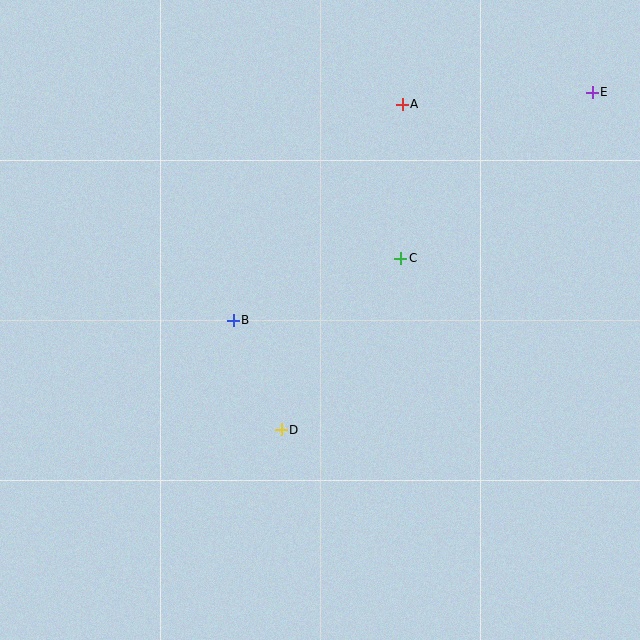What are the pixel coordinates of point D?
Point D is at (281, 430).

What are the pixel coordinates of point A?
Point A is at (402, 104).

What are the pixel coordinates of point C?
Point C is at (401, 258).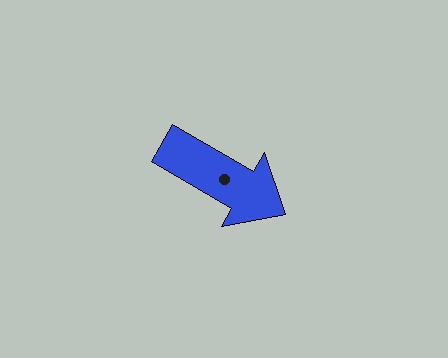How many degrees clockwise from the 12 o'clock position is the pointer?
Approximately 120 degrees.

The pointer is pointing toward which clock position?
Roughly 4 o'clock.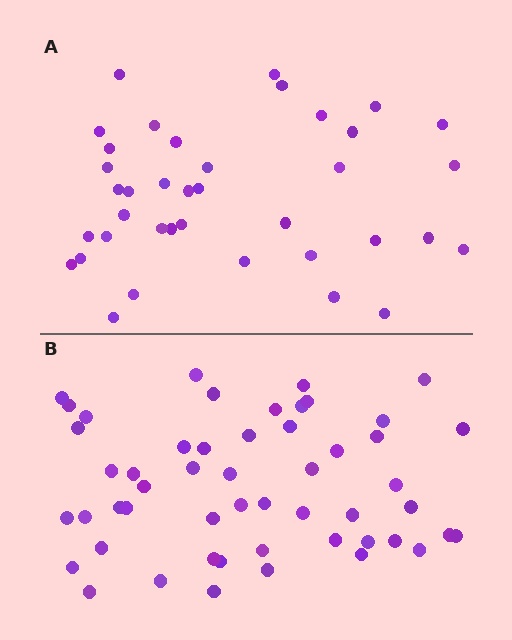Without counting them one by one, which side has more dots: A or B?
Region B (the bottom region) has more dots.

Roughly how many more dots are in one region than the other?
Region B has approximately 15 more dots than region A.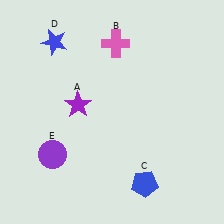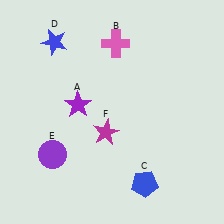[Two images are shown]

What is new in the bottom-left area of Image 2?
A magenta star (F) was added in the bottom-left area of Image 2.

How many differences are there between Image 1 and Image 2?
There is 1 difference between the two images.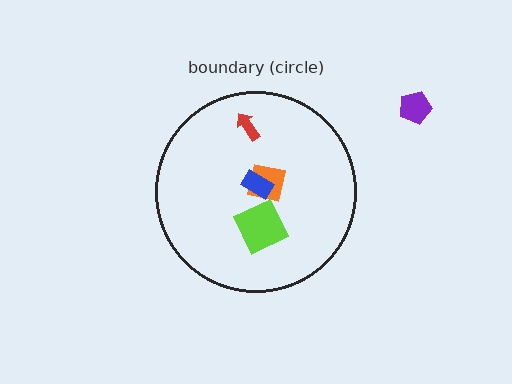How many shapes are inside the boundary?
4 inside, 1 outside.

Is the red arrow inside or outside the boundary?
Inside.